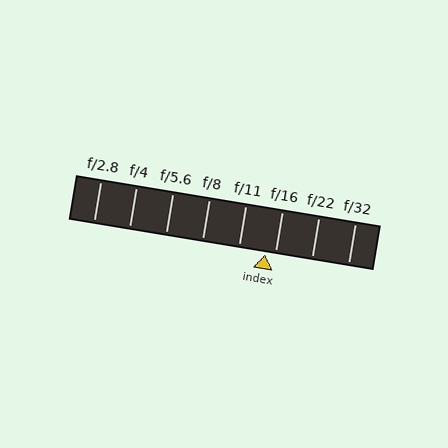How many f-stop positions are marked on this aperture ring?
There are 8 f-stop positions marked.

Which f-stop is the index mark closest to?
The index mark is closest to f/16.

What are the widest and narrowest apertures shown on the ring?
The widest aperture shown is f/2.8 and the narrowest is f/32.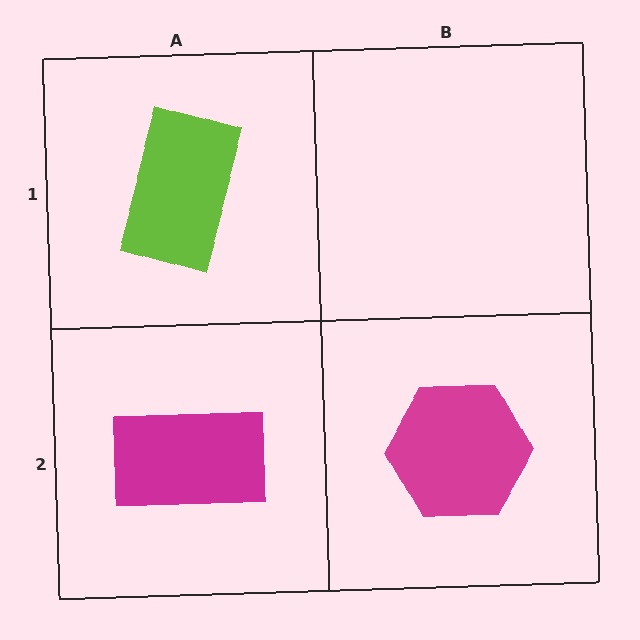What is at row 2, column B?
A magenta hexagon.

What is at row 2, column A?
A magenta rectangle.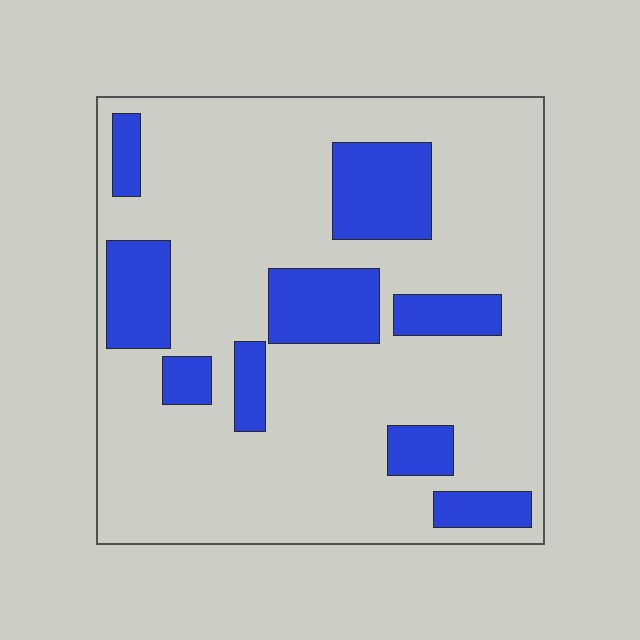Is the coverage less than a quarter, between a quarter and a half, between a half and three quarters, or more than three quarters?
Less than a quarter.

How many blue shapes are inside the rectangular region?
9.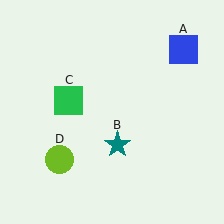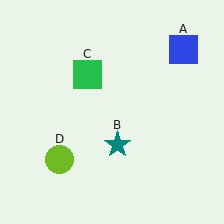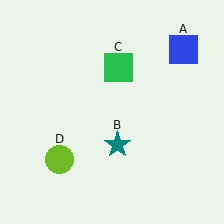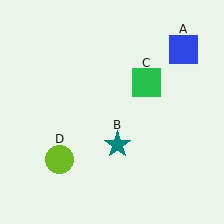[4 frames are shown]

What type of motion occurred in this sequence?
The green square (object C) rotated clockwise around the center of the scene.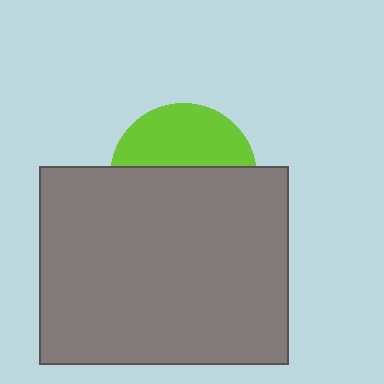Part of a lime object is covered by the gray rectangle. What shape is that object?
It is a circle.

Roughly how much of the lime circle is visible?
A small part of it is visible (roughly 40%).